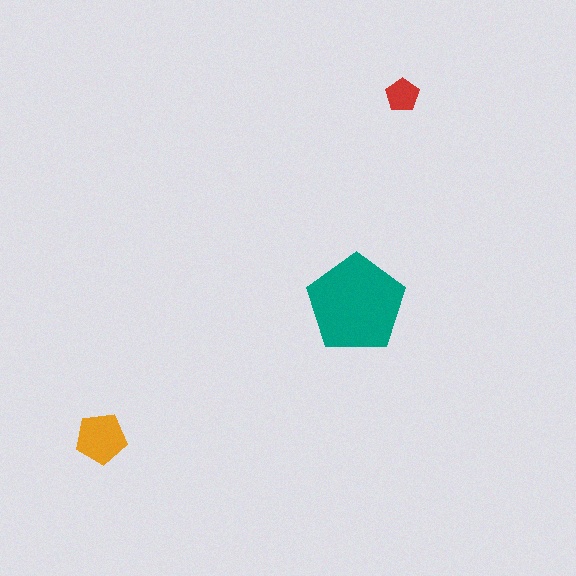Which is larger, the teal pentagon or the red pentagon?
The teal one.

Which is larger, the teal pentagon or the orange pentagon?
The teal one.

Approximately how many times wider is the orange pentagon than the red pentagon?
About 1.5 times wider.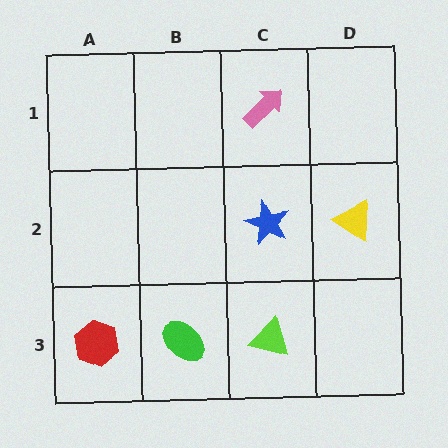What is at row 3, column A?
A red hexagon.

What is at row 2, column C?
A blue star.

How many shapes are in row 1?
1 shape.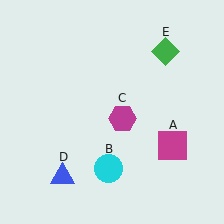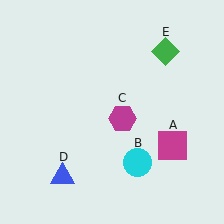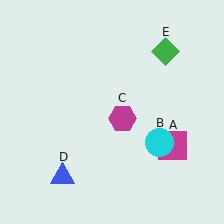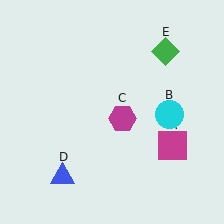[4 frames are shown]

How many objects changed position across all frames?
1 object changed position: cyan circle (object B).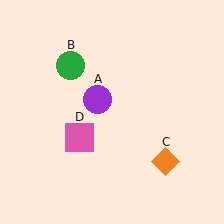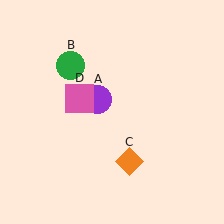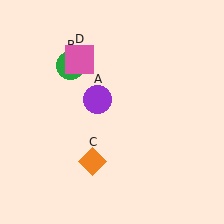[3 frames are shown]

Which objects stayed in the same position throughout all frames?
Purple circle (object A) and green circle (object B) remained stationary.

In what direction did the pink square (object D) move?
The pink square (object D) moved up.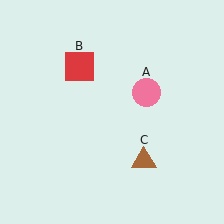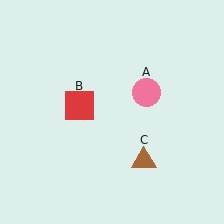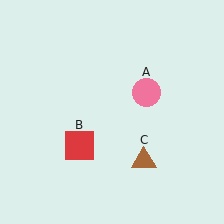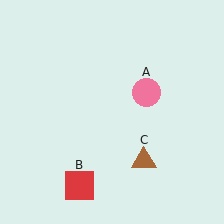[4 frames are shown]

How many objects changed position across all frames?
1 object changed position: red square (object B).